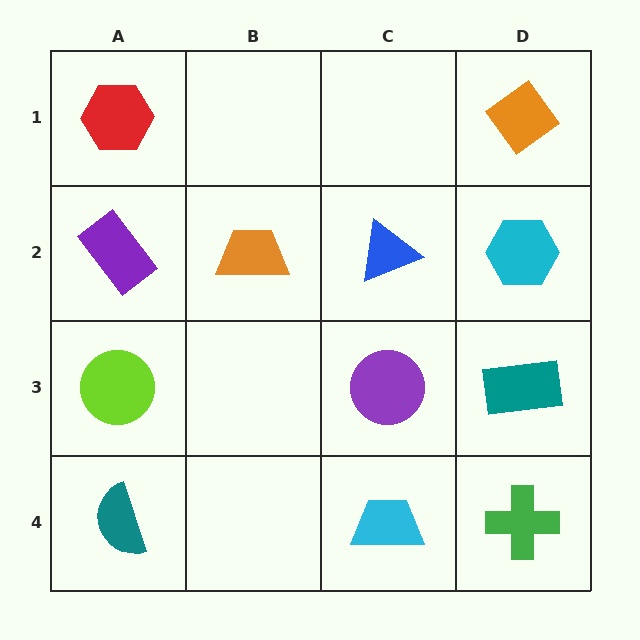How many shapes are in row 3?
3 shapes.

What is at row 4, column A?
A teal semicircle.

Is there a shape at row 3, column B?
No, that cell is empty.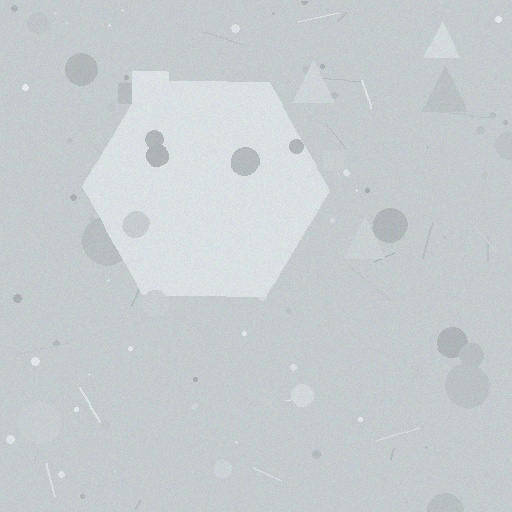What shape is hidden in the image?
A hexagon is hidden in the image.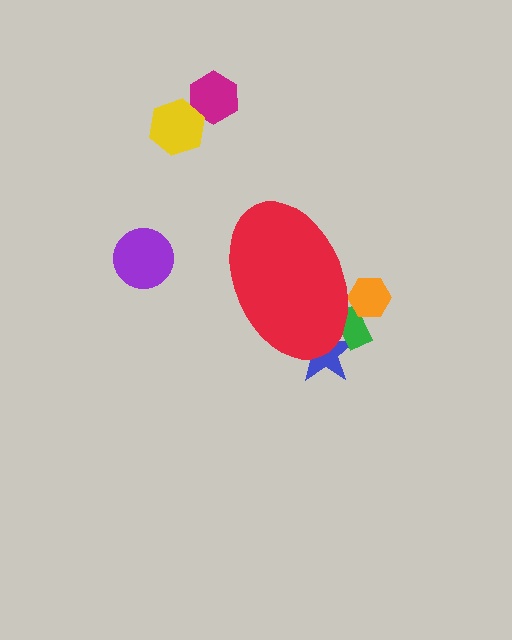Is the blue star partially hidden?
Yes, the blue star is partially hidden behind the red ellipse.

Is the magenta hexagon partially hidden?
No, the magenta hexagon is fully visible.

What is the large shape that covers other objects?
A red ellipse.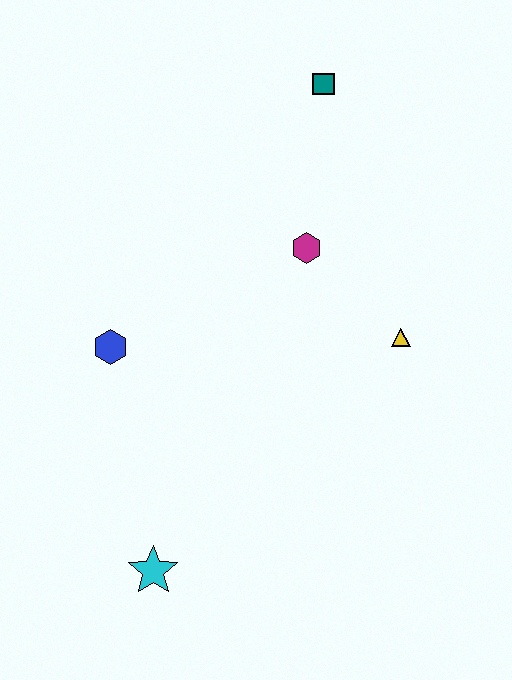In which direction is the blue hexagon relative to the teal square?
The blue hexagon is below the teal square.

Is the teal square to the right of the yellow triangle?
No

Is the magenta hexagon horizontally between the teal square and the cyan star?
Yes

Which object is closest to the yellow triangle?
The magenta hexagon is closest to the yellow triangle.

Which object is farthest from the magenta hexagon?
The cyan star is farthest from the magenta hexagon.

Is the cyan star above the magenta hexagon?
No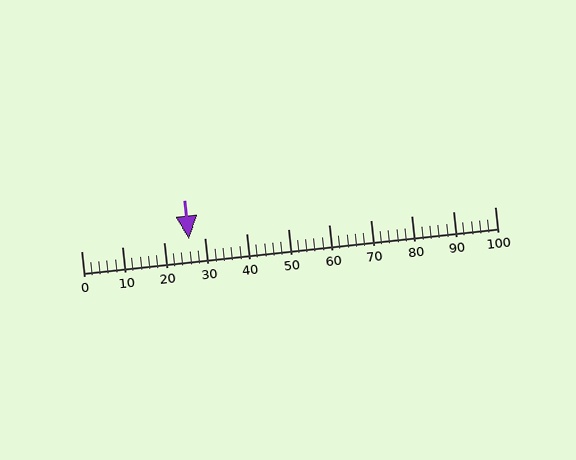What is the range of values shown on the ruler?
The ruler shows values from 0 to 100.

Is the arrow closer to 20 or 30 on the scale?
The arrow is closer to 30.